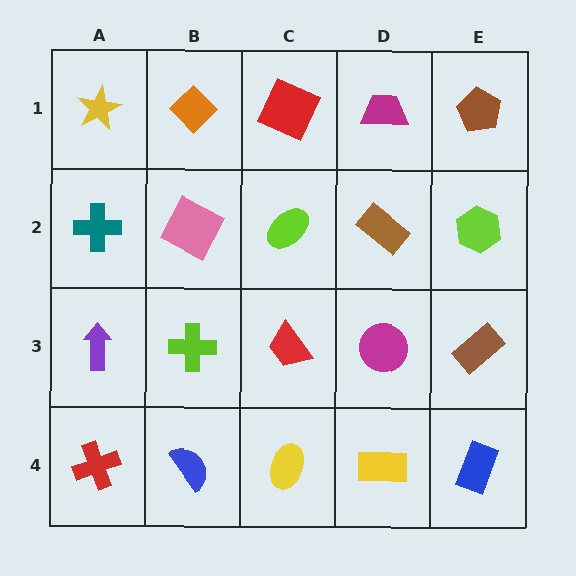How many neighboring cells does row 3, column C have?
4.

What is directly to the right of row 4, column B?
A yellow ellipse.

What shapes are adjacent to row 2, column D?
A magenta trapezoid (row 1, column D), a magenta circle (row 3, column D), a lime ellipse (row 2, column C), a lime hexagon (row 2, column E).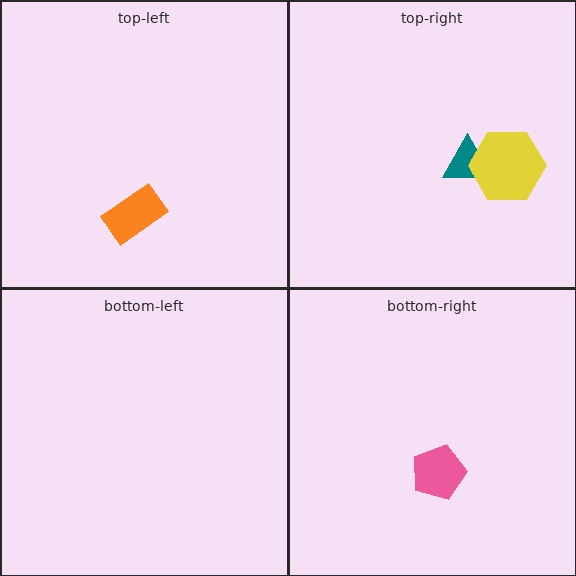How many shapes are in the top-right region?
2.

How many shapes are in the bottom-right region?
1.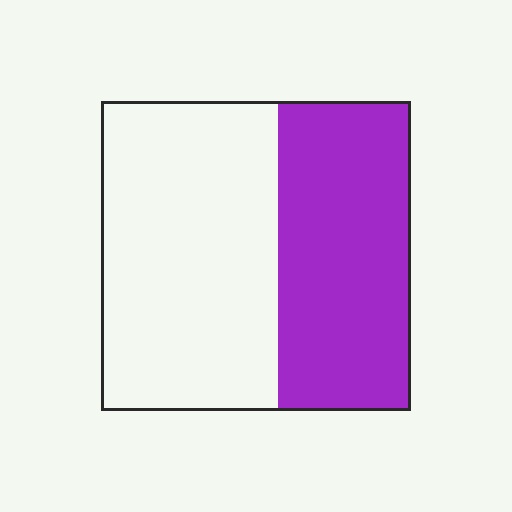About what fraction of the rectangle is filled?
About two fifths (2/5).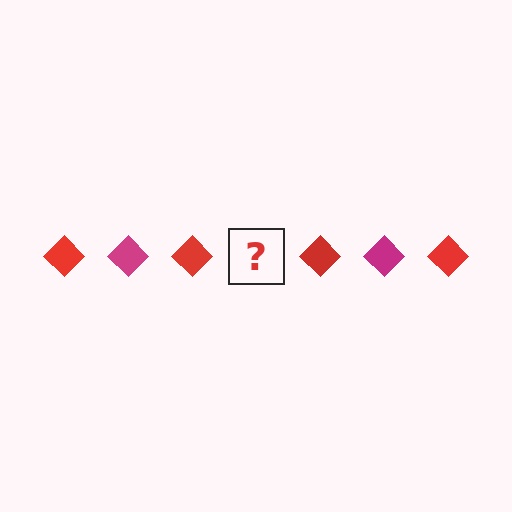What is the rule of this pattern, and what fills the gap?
The rule is that the pattern cycles through red, magenta diamonds. The gap should be filled with a magenta diamond.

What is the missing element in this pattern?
The missing element is a magenta diamond.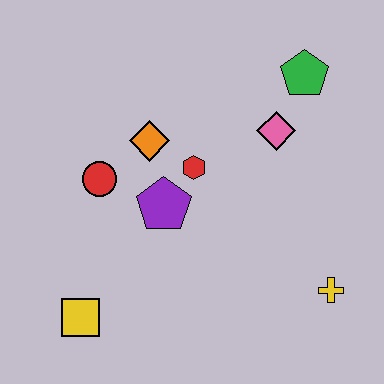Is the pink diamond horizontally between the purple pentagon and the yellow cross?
Yes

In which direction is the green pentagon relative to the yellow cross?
The green pentagon is above the yellow cross.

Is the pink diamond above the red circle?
Yes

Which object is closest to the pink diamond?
The green pentagon is closest to the pink diamond.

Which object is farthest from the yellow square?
The green pentagon is farthest from the yellow square.